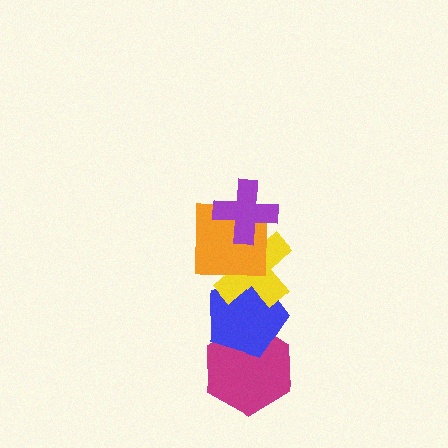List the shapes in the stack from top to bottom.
From top to bottom: the purple cross, the orange square, the yellow cross, the blue pentagon, the magenta hexagon.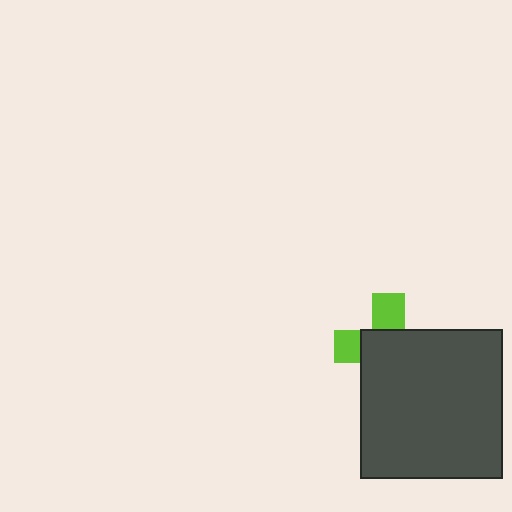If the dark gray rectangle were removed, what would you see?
You would see the complete lime cross.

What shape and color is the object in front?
The object in front is a dark gray rectangle.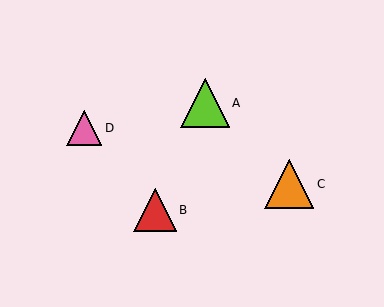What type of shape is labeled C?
Shape C is an orange triangle.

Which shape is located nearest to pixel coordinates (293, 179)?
The orange triangle (labeled C) at (289, 184) is nearest to that location.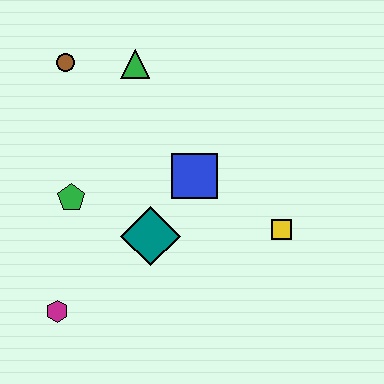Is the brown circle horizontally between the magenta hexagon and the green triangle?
Yes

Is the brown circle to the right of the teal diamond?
No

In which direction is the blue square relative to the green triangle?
The blue square is below the green triangle.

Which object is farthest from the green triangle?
The magenta hexagon is farthest from the green triangle.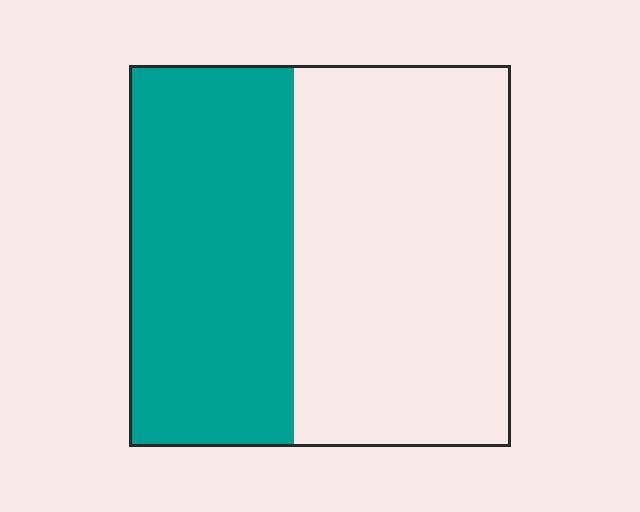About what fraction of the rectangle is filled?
About two fifths (2/5).